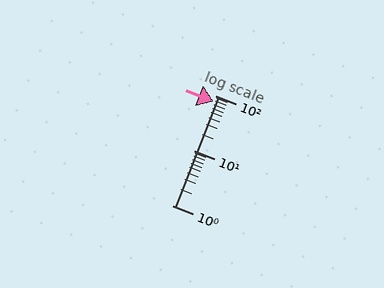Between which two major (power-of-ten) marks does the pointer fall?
The pointer is between 10 and 100.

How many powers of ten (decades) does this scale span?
The scale spans 2 decades, from 1 to 100.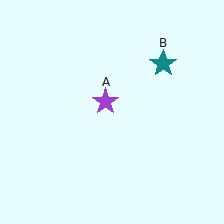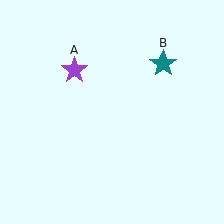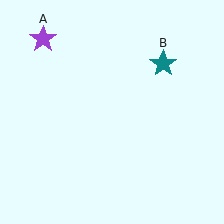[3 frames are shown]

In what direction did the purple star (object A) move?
The purple star (object A) moved up and to the left.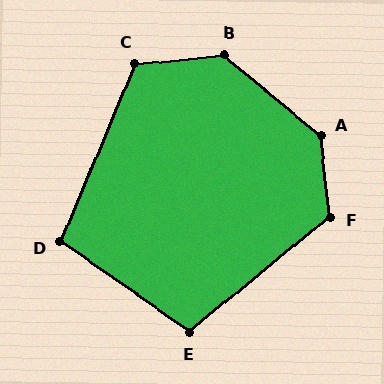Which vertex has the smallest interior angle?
D, at approximately 103 degrees.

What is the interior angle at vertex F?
Approximately 123 degrees (obtuse).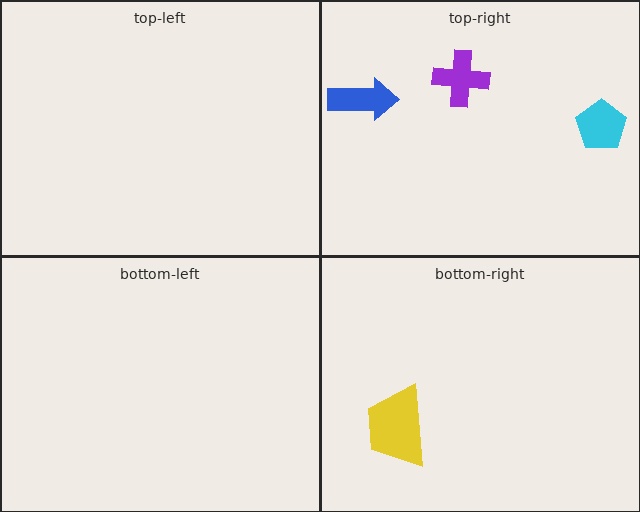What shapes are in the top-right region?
The blue arrow, the cyan pentagon, the purple cross.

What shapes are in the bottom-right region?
The yellow trapezoid.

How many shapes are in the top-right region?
3.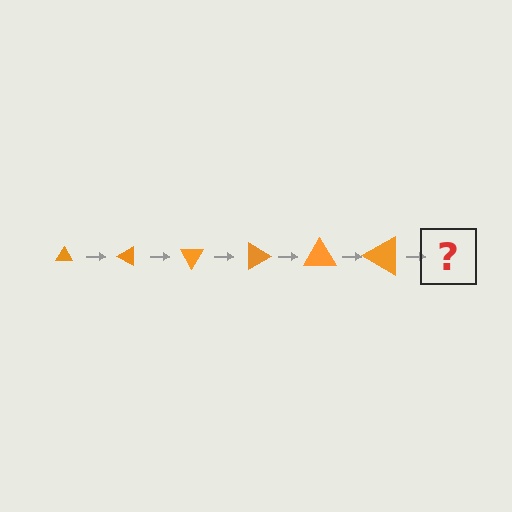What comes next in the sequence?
The next element should be a triangle, larger than the previous one and rotated 180 degrees from the start.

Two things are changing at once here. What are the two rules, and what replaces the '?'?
The two rules are that the triangle grows larger each step and it rotates 30 degrees each step. The '?' should be a triangle, larger than the previous one and rotated 180 degrees from the start.